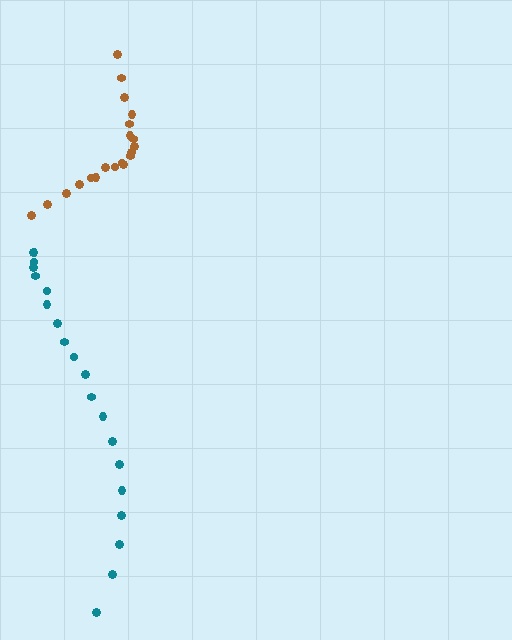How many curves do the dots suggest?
There are 2 distinct paths.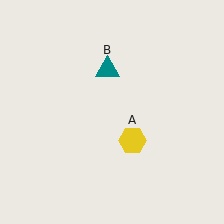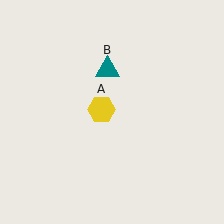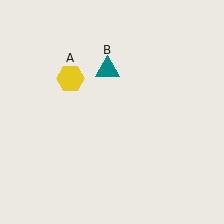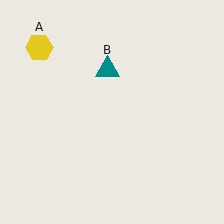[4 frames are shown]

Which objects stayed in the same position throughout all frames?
Teal triangle (object B) remained stationary.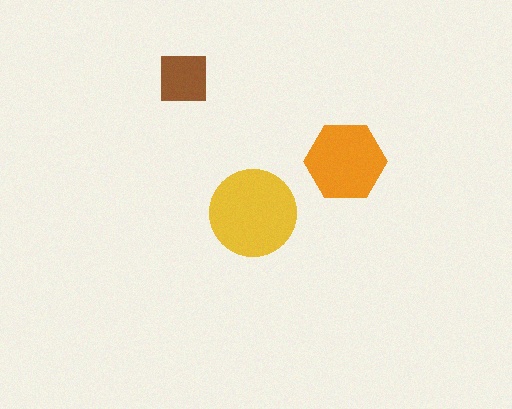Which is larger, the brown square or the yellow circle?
The yellow circle.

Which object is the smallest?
The brown square.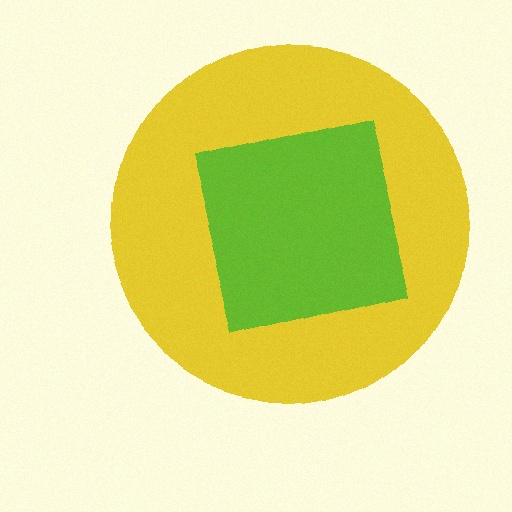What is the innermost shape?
The lime square.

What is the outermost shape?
The yellow circle.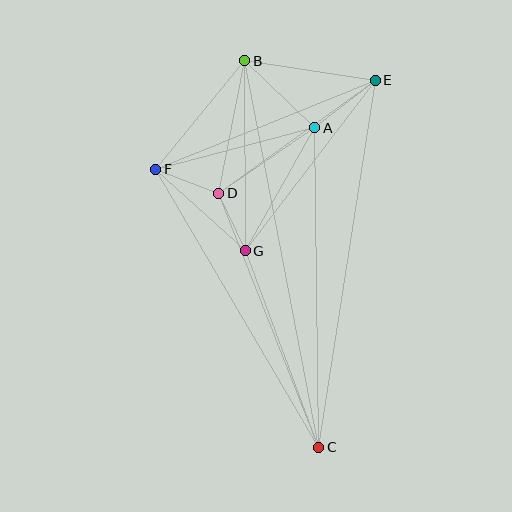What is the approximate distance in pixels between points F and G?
The distance between F and G is approximately 121 pixels.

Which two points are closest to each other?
Points D and G are closest to each other.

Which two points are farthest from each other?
Points B and C are farthest from each other.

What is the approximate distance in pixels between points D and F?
The distance between D and F is approximately 67 pixels.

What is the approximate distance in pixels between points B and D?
The distance between B and D is approximately 135 pixels.